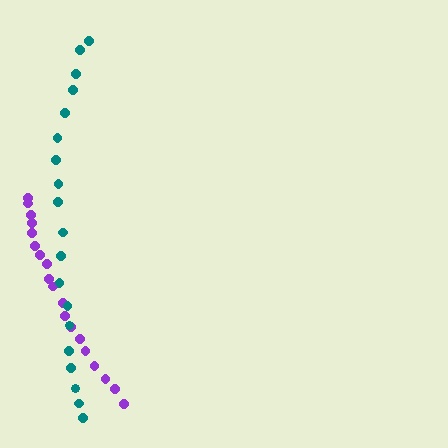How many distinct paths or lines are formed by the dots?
There are 2 distinct paths.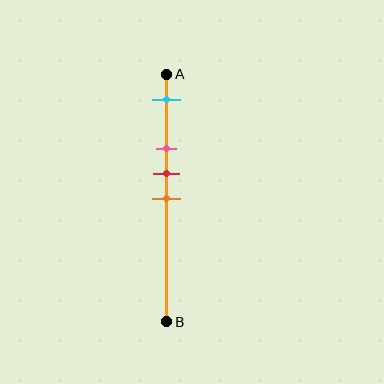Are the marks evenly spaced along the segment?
No, the marks are not evenly spaced.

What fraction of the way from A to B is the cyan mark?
The cyan mark is approximately 10% (0.1) of the way from A to B.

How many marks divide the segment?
There are 4 marks dividing the segment.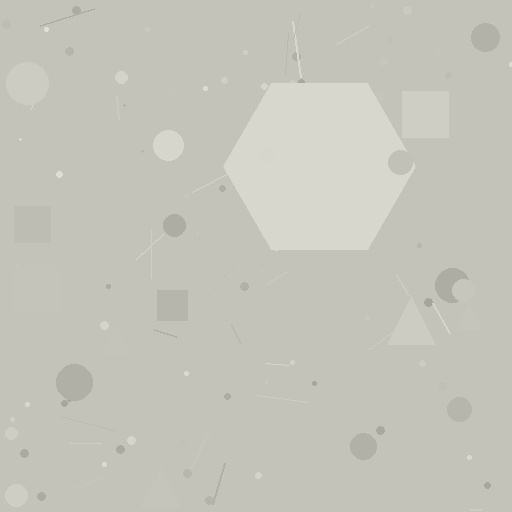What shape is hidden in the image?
A hexagon is hidden in the image.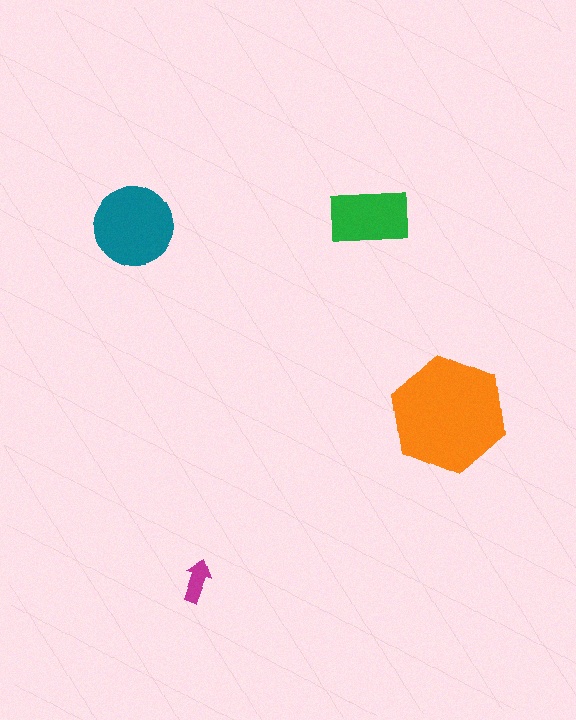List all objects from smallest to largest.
The magenta arrow, the green rectangle, the teal circle, the orange hexagon.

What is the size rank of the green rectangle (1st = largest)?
3rd.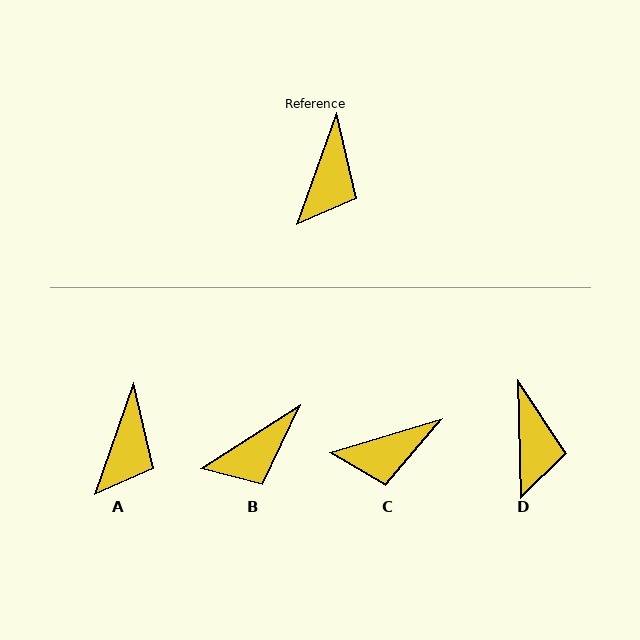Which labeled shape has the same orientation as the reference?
A.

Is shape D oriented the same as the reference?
No, it is off by about 21 degrees.